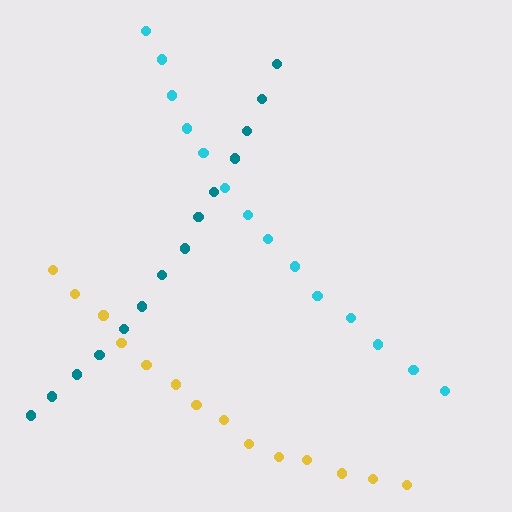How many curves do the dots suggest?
There are 3 distinct paths.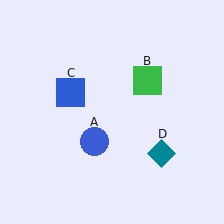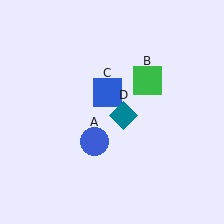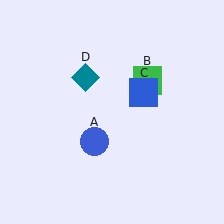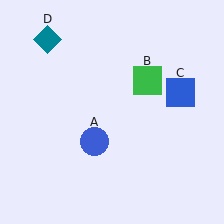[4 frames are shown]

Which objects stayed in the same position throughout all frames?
Blue circle (object A) and green square (object B) remained stationary.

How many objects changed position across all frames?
2 objects changed position: blue square (object C), teal diamond (object D).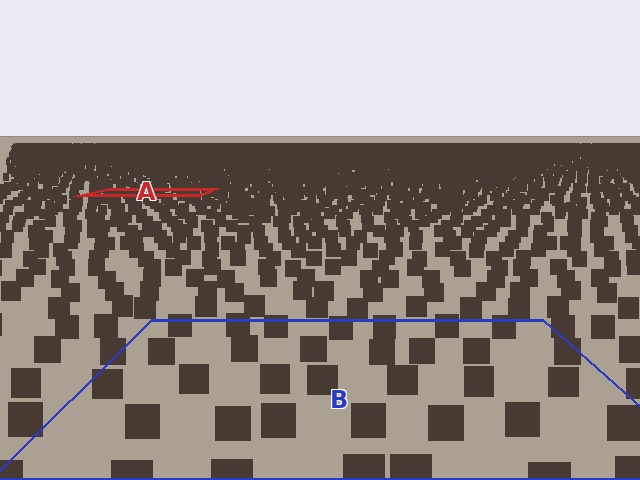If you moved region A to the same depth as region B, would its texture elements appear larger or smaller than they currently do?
They would appear larger. At a closer depth, the same texture elements are projected at a bigger on-screen size.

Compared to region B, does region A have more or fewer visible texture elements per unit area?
Region A has more texture elements per unit area — they are packed more densely because it is farther away.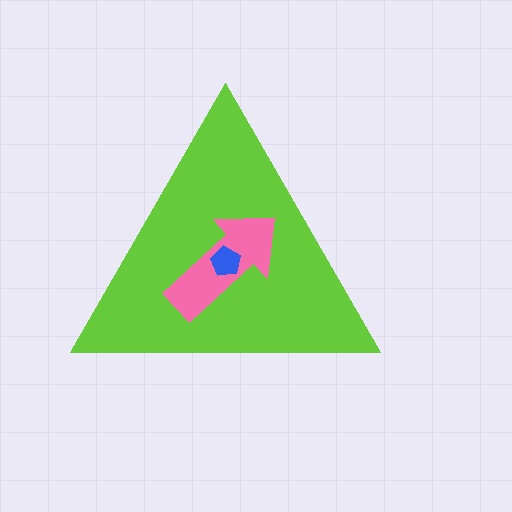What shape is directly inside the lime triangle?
The pink arrow.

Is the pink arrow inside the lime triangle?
Yes.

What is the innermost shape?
The blue pentagon.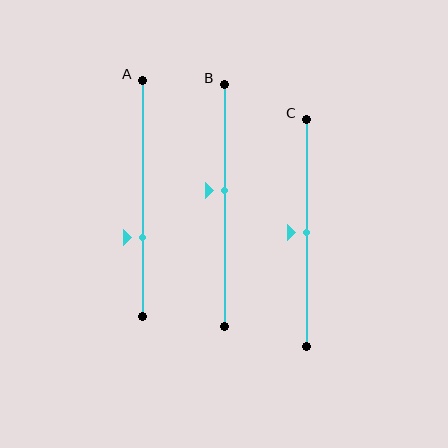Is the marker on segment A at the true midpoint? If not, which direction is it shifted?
No, the marker on segment A is shifted downward by about 17% of the segment length.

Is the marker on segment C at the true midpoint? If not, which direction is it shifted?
Yes, the marker on segment C is at the true midpoint.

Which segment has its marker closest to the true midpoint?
Segment C has its marker closest to the true midpoint.